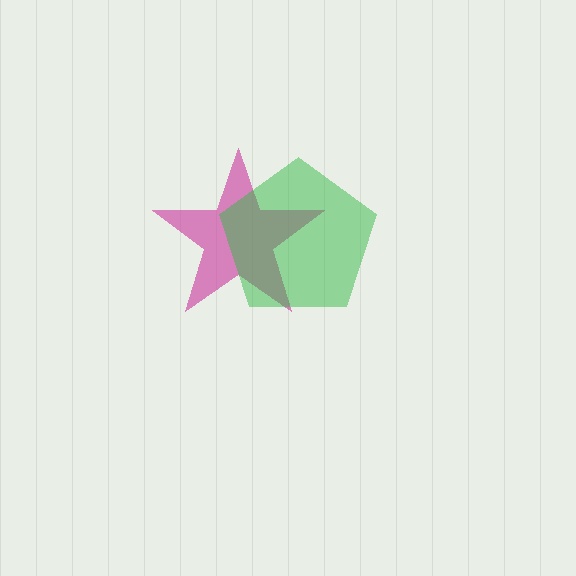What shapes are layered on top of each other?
The layered shapes are: a magenta star, a green pentagon.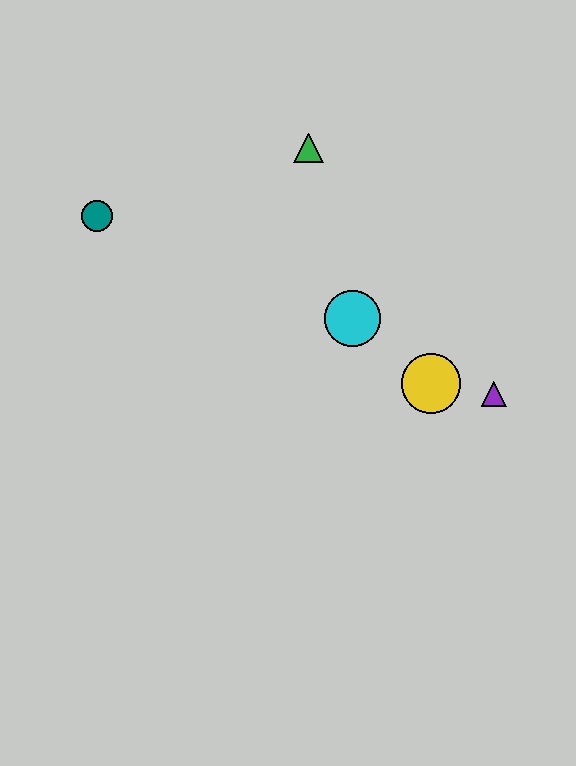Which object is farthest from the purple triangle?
The teal circle is farthest from the purple triangle.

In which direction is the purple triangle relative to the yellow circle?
The purple triangle is to the right of the yellow circle.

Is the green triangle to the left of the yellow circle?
Yes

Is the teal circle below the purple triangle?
No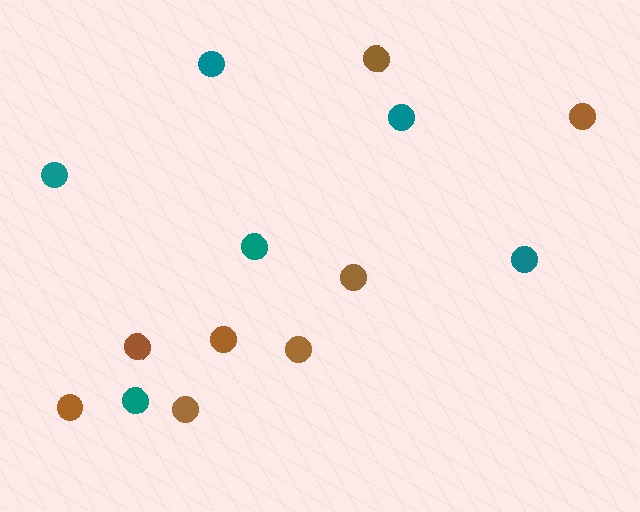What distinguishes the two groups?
There are 2 groups: one group of teal circles (6) and one group of brown circles (8).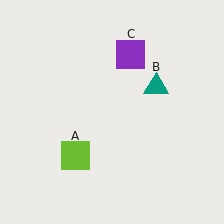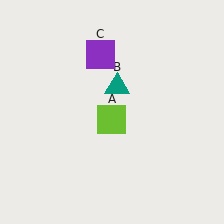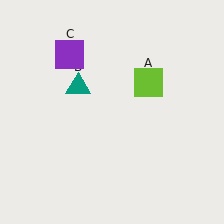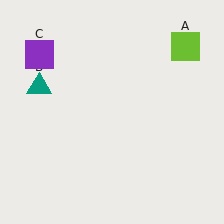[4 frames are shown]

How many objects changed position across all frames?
3 objects changed position: lime square (object A), teal triangle (object B), purple square (object C).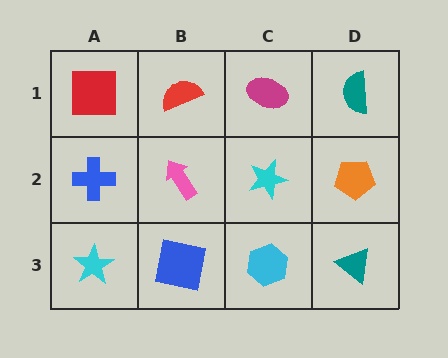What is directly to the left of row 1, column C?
A red semicircle.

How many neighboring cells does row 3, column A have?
2.